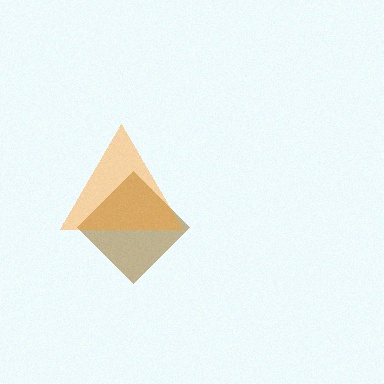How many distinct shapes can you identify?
There are 2 distinct shapes: a brown diamond, an orange triangle.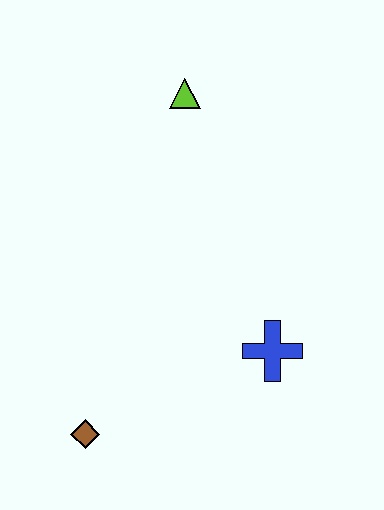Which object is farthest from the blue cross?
The lime triangle is farthest from the blue cross.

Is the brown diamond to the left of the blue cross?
Yes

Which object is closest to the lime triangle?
The blue cross is closest to the lime triangle.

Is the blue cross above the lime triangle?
No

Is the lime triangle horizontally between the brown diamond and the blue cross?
Yes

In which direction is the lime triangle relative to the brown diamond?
The lime triangle is above the brown diamond.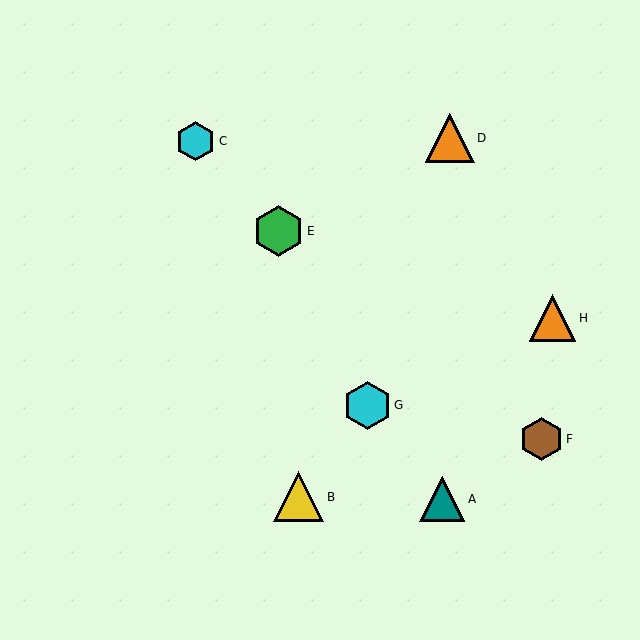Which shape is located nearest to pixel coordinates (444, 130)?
The orange triangle (labeled D) at (450, 138) is nearest to that location.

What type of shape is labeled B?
Shape B is a yellow triangle.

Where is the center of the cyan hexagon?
The center of the cyan hexagon is at (196, 141).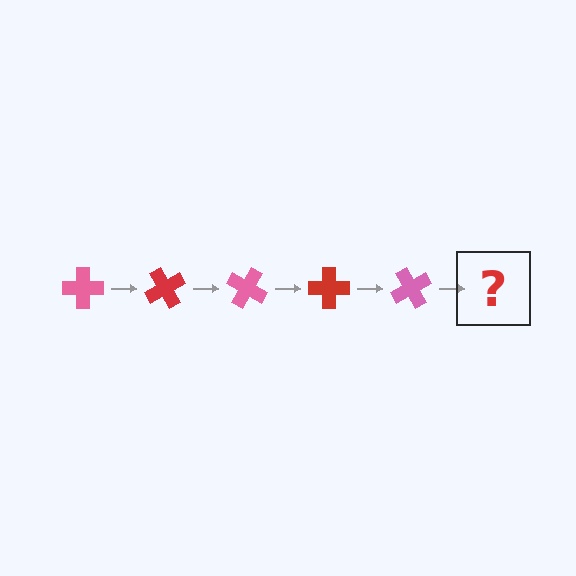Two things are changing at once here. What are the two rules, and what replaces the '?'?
The two rules are that it rotates 60 degrees each step and the color cycles through pink and red. The '?' should be a red cross, rotated 300 degrees from the start.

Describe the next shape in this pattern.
It should be a red cross, rotated 300 degrees from the start.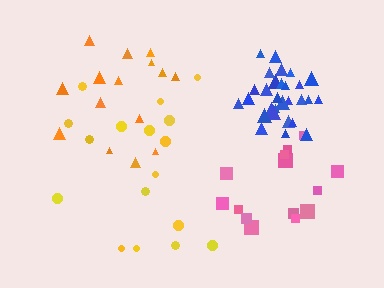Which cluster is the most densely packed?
Blue.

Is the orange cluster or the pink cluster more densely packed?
Pink.